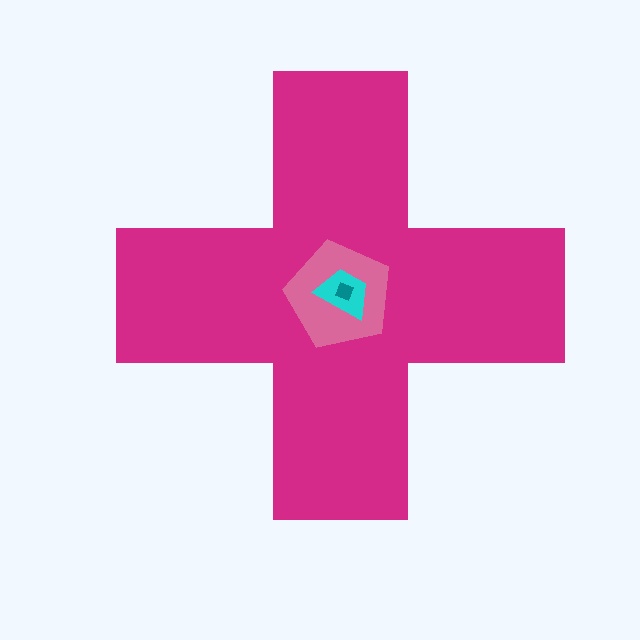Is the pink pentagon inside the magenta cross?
Yes.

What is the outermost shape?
The magenta cross.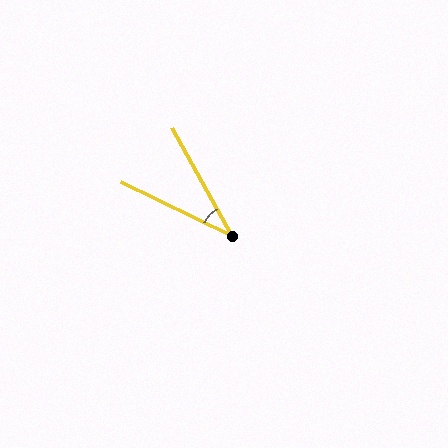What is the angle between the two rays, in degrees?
Approximately 35 degrees.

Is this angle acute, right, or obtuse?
It is acute.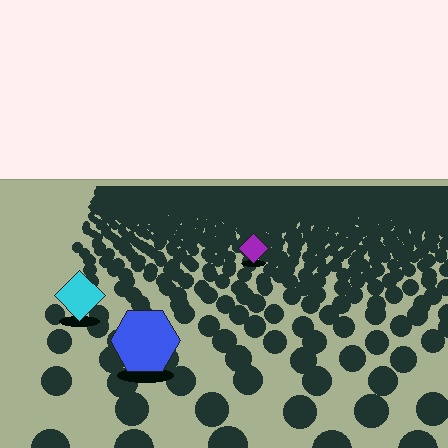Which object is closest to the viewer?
The blue hexagon is closest. The texture marks near it are larger and more spread out.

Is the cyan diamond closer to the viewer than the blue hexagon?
No. The blue hexagon is closer — you can tell from the texture gradient: the ground texture is coarser near it.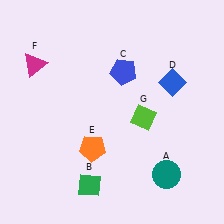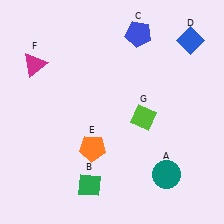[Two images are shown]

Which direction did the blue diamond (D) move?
The blue diamond (D) moved up.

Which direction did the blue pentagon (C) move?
The blue pentagon (C) moved up.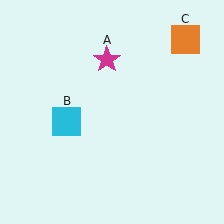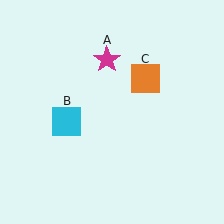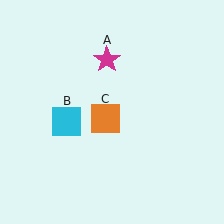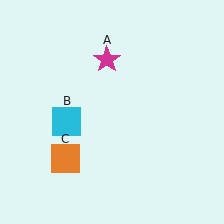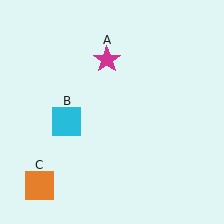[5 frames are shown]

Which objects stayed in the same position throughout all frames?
Magenta star (object A) and cyan square (object B) remained stationary.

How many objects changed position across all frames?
1 object changed position: orange square (object C).